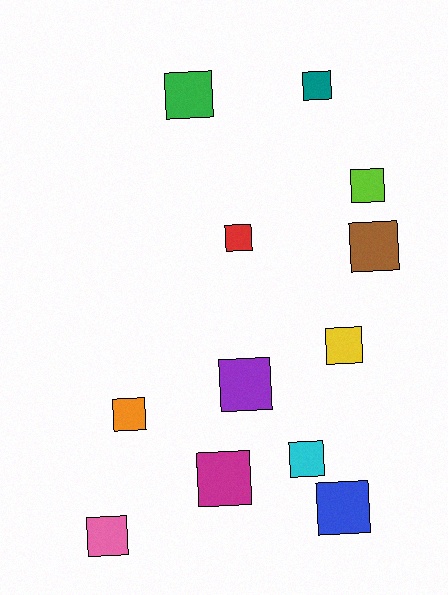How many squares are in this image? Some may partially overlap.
There are 12 squares.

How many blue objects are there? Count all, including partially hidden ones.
There is 1 blue object.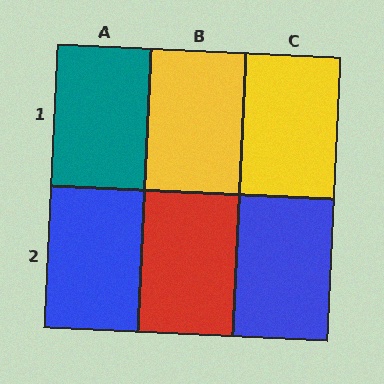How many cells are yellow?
2 cells are yellow.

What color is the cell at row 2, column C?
Blue.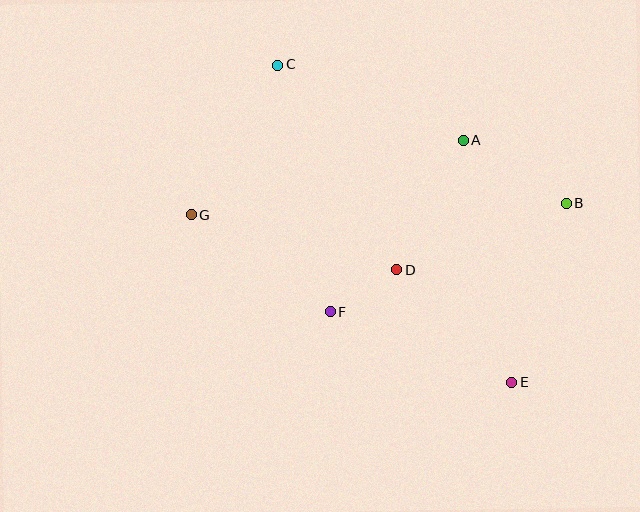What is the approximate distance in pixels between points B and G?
The distance between B and G is approximately 375 pixels.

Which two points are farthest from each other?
Points C and E are farthest from each other.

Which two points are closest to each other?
Points D and F are closest to each other.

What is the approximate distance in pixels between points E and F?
The distance between E and F is approximately 195 pixels.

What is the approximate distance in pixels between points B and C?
The distance between B and C is approximately 320 pixels.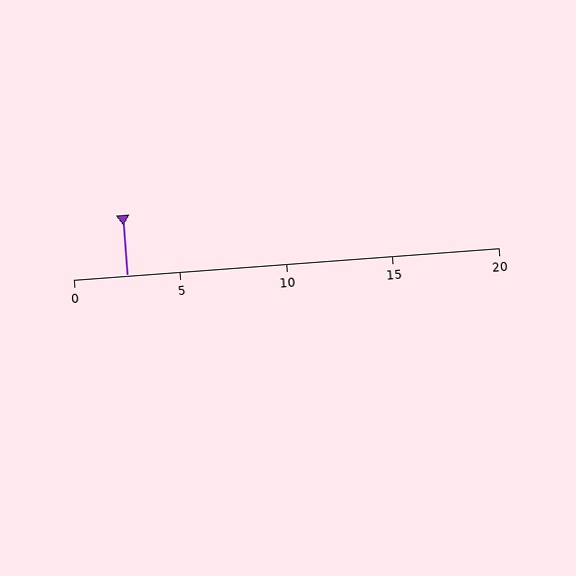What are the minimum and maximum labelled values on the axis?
The axis runs from 0 to 20.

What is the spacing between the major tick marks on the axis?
The major ticks are spaced 5 apart.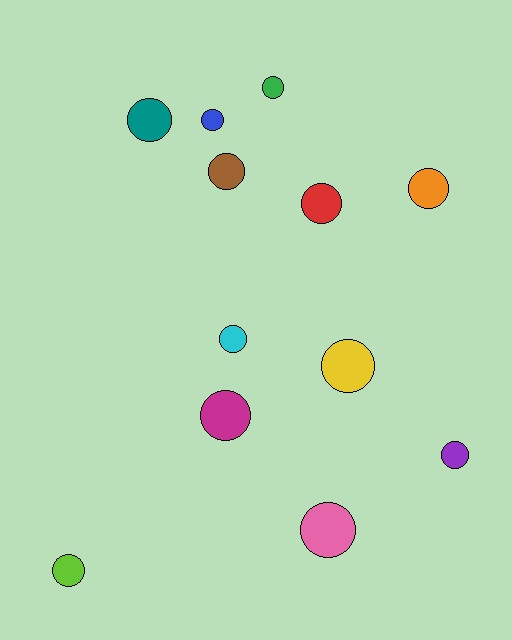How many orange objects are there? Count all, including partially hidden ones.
There is 1 orange object.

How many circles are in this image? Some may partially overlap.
There are 12 circles.